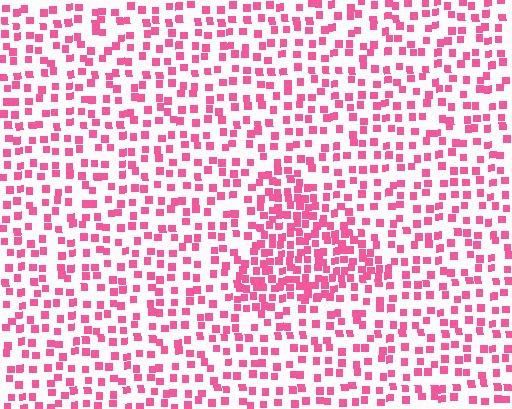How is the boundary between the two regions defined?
The boundary is defined by a change in element density (approximately 2.1x ratio). All elements are the same color, size, and shape.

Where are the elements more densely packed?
The elements are more densely packed inside the triangle boundary.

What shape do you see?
I see a triangle.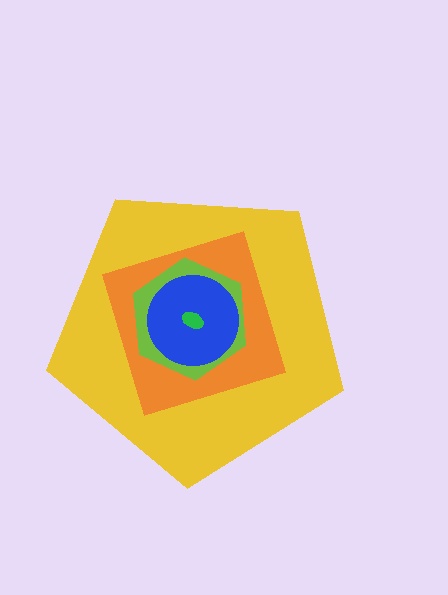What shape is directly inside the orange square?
The lime hexagon.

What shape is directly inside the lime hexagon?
The blue circle.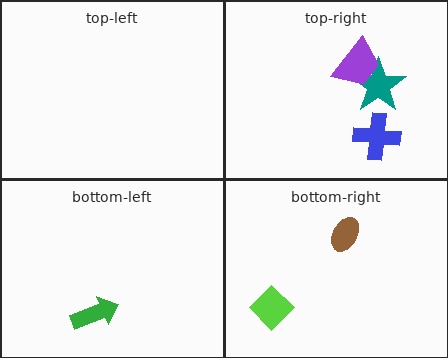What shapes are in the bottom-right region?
The brown ellipse, the lime diamond.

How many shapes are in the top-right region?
3.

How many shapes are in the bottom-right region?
2.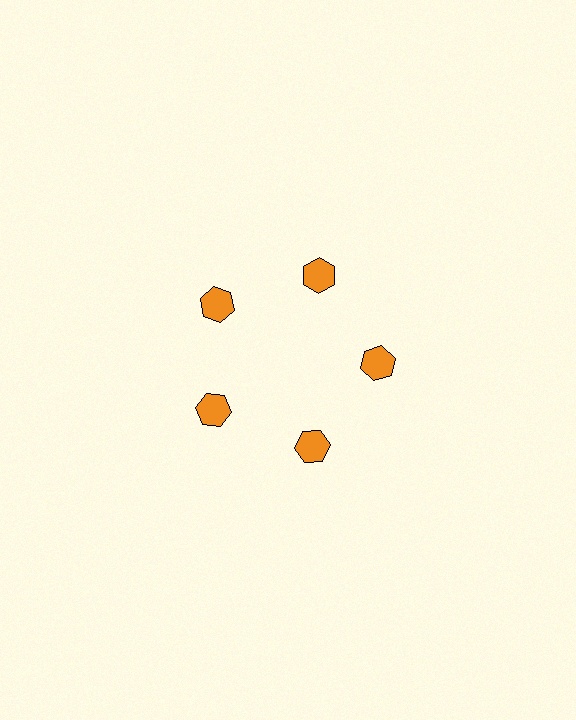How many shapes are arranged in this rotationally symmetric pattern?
There are 5 shapes, arranged in 5 groups of 1.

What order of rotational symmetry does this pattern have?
This pattern has 5-fold rotational symmetry.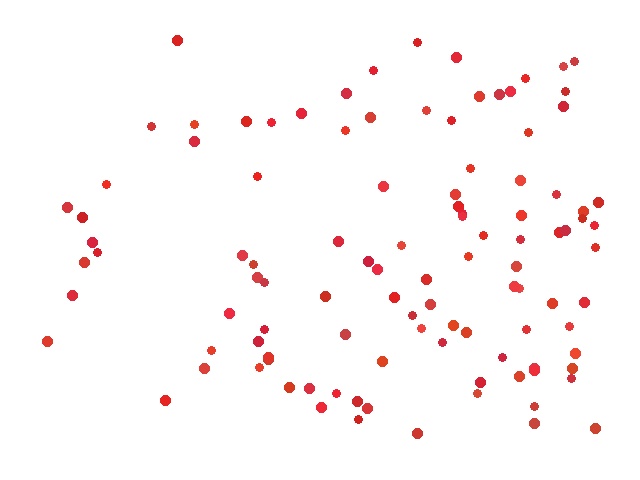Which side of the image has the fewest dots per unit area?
The left.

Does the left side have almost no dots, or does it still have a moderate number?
Still a moderate number, just noticeably fewer than the right.